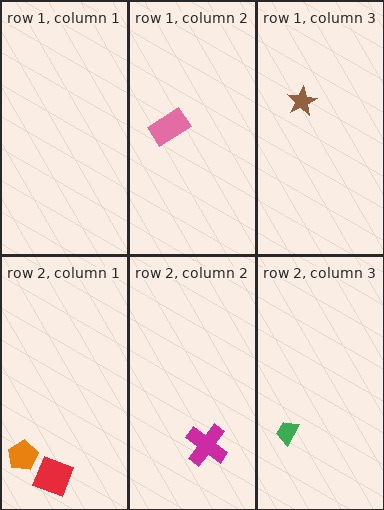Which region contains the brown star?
The row 1, column 3 region.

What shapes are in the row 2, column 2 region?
The magenta cross.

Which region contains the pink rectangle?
The row 1, column 2 region.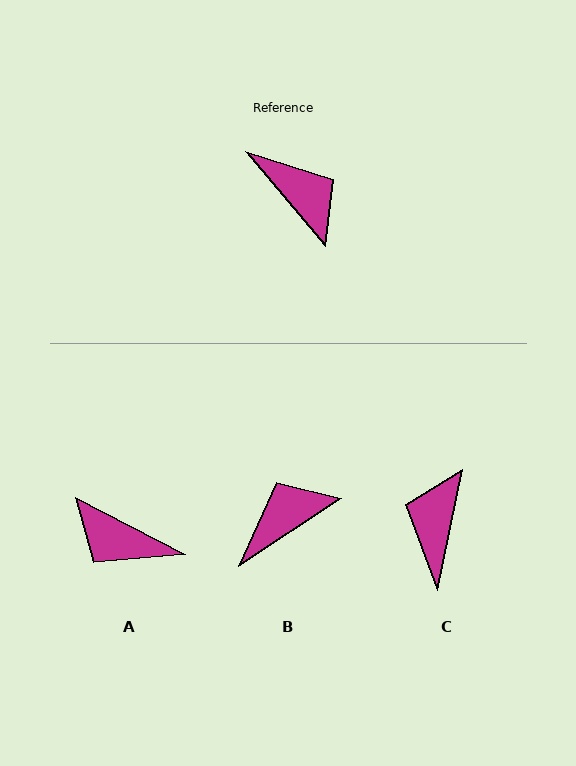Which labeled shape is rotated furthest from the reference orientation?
A, about 157 degrees away.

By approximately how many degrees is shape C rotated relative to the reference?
Approximately 129 degrees counter-clockwise.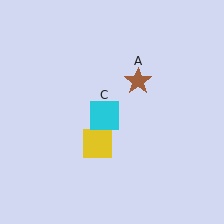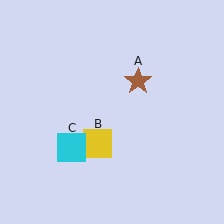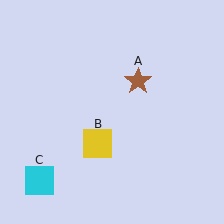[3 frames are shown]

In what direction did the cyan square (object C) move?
The cyan square (object C) moved down and to the left.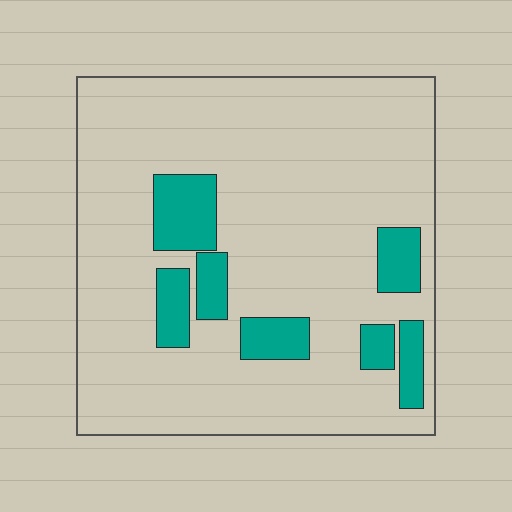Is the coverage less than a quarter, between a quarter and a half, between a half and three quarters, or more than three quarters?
Less than a quarter.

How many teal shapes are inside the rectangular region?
7.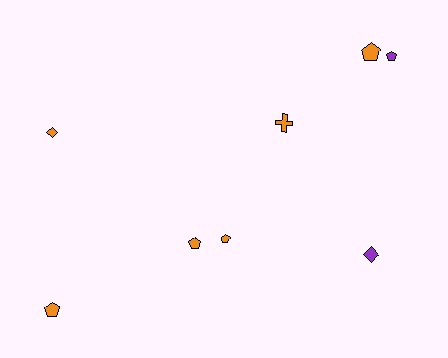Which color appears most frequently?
Orange, with 6 objects.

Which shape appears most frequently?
Pentagon, with 5 objects.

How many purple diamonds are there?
There is 1 purple diamond.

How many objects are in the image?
There are 8 objects.